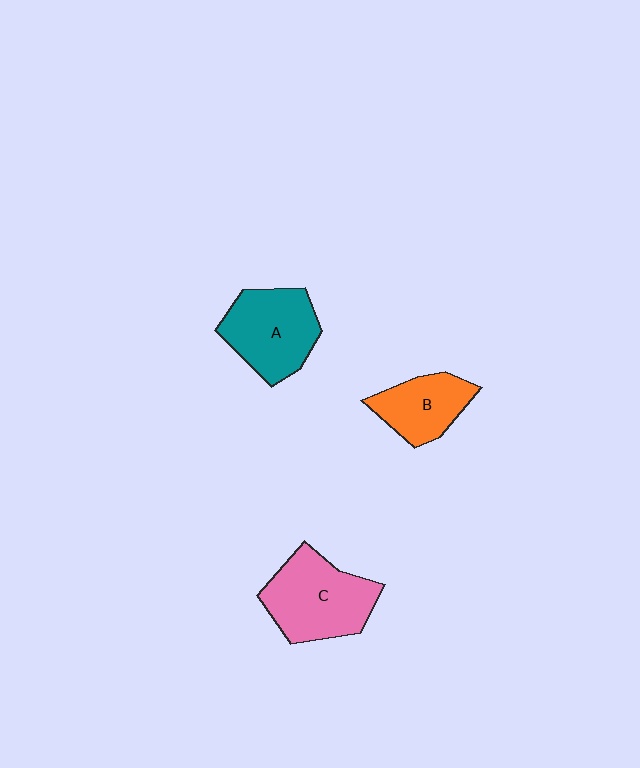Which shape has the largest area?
Shape C (pink).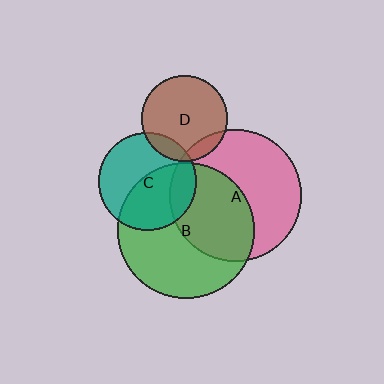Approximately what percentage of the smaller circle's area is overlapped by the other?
Approximately 45%.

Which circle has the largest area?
Circle B (green).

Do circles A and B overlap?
Yes.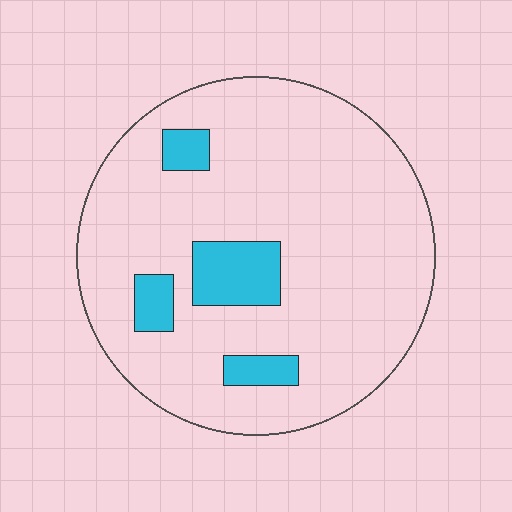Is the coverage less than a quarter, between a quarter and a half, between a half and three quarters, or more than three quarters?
Less than a quarter.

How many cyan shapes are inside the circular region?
4.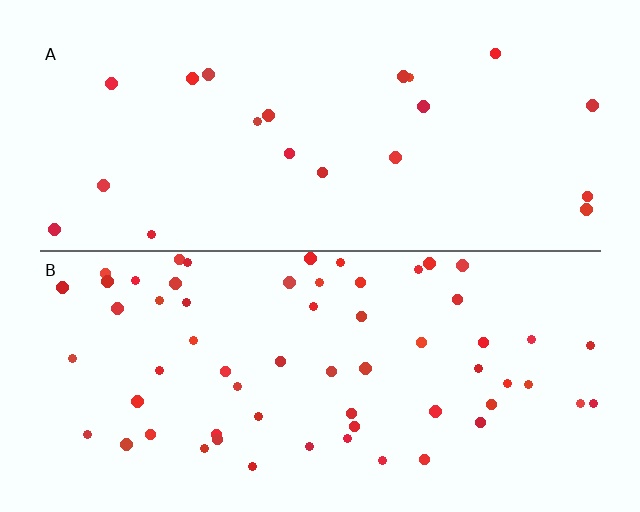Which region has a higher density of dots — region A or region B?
B (the bottom).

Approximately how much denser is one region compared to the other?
Approximately 3.0× — region B over region A.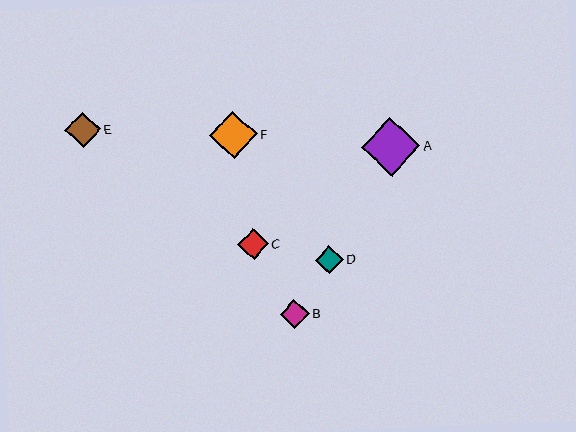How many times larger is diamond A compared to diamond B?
Diamond A is approximately 2.0 times the size of diamond B.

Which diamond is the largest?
Diamond A is the largest with a size of approximately 58 pixels.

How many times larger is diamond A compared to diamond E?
Diamond A is approximately 1.7 times the size of diamond E.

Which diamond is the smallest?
Diamond D is the smallest with a size of approximately 28 pixels.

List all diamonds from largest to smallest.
From largest to smallest: A, F, E, C, B, D.